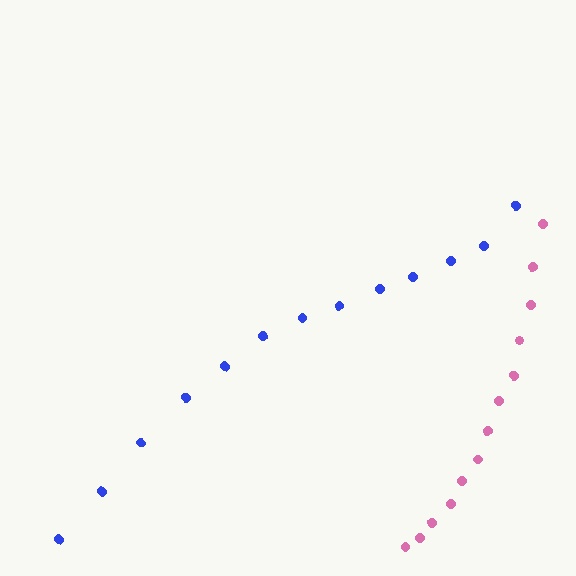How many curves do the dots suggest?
There are 2 distinct paths.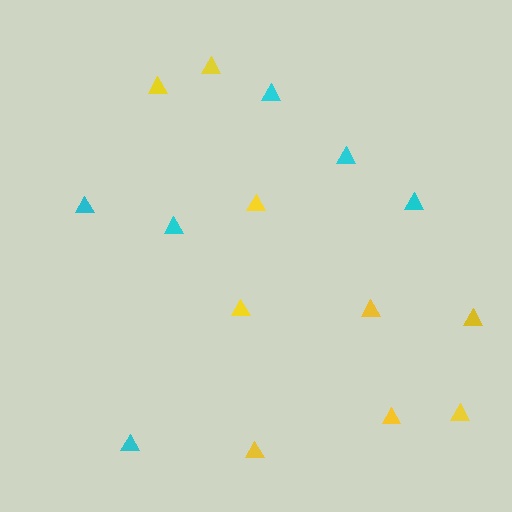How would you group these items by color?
There are 2 groups: one group of cyan triangles (6) and one group of yellow triangles (9).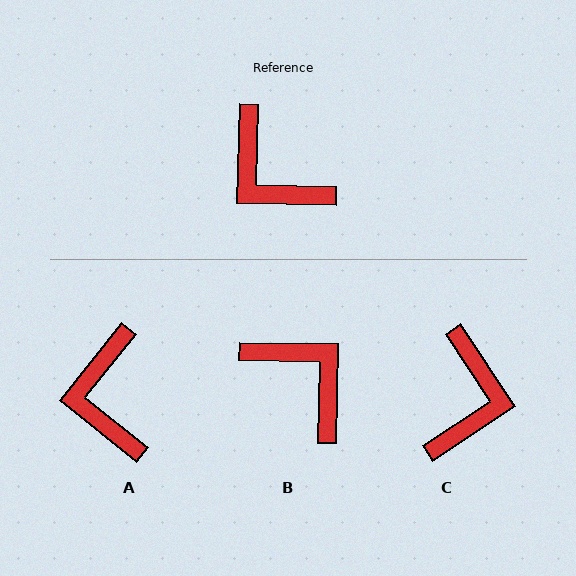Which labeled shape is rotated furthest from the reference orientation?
B, about 180 degrees away.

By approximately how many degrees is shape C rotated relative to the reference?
Approximately 125 degrees counter-clockwise.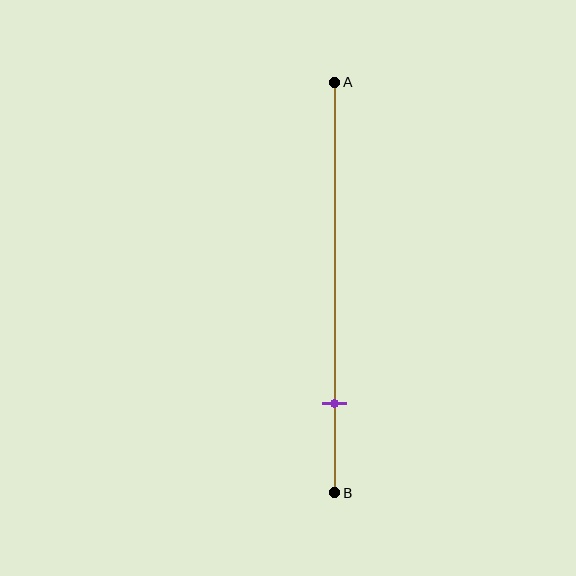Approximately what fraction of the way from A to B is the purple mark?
The purple mark is approximately 80% of the way from A to B.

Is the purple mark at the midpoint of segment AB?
No, the mark is at about 80% from A, not at the 50% midpoint.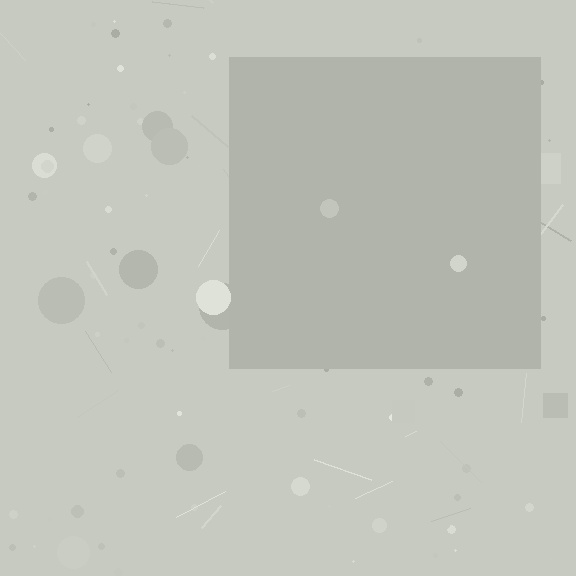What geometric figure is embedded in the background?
A square is embedded in the background.